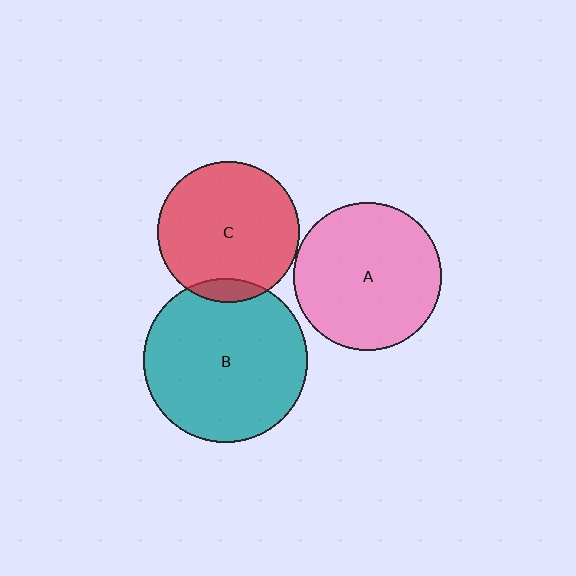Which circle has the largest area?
Circle B (teal).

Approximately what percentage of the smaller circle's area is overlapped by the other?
Approximately 10%.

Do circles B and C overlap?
Yes.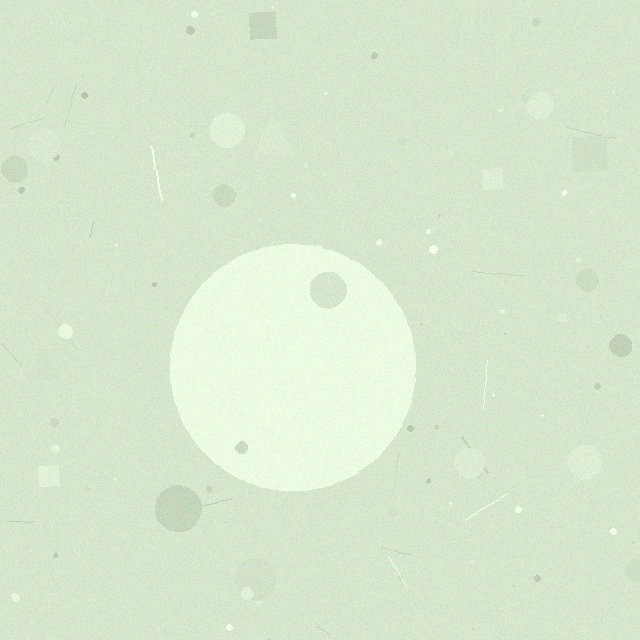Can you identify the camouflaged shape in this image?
The camouflaged shape is a circle.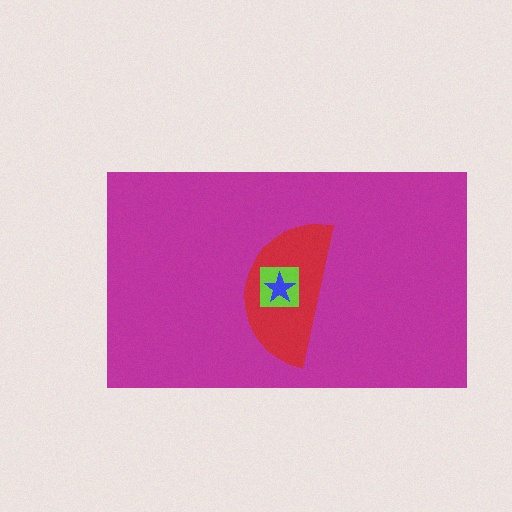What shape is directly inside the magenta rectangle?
The red semicircle.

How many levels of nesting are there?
4.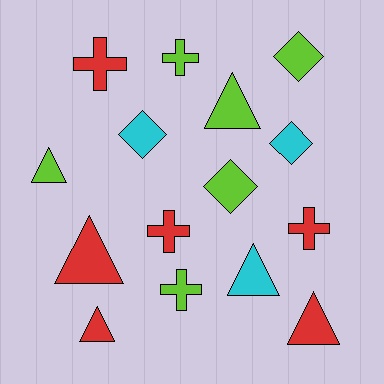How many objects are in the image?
There are 15 objects.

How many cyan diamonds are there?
There are 2 cyan diamonds.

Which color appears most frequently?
Red, with 6 objects.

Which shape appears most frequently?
Triangle, with 6 objects.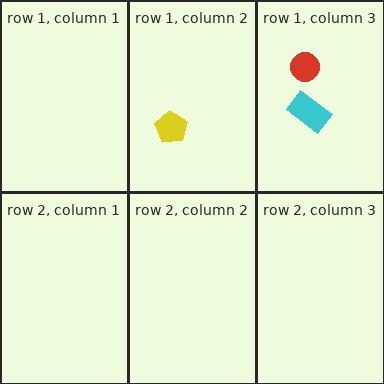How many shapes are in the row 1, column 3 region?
2.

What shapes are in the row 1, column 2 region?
The yellow pentagon.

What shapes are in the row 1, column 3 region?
The red circle, the cyan rectangle.